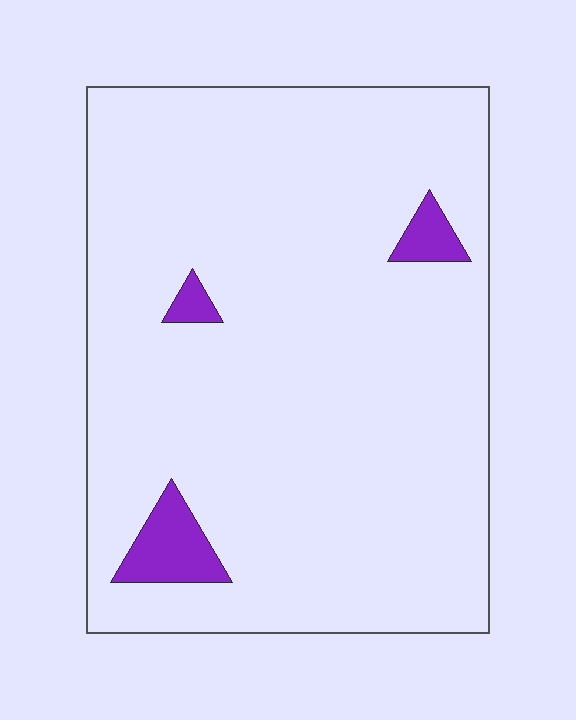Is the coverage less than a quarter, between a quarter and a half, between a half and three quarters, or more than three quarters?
Less than a quarter.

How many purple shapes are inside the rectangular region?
3.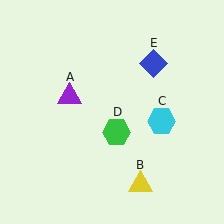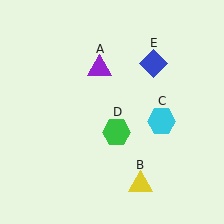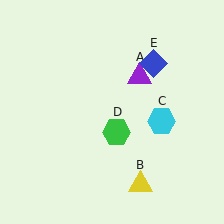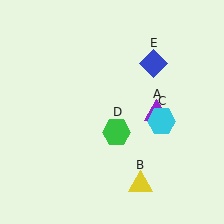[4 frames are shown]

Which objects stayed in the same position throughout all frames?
Yellow triangle (object B) and cyan hexagon (object C) and green hexagon (object D) and blue diamond (object E) remained stationary.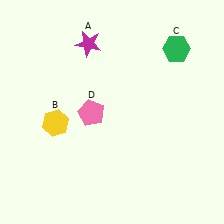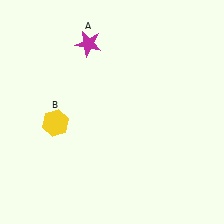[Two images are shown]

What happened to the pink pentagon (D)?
The pink pentagon (D) was removed in Image 2. It was in the bottom-left area of Image 1.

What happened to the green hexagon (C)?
The green hexagon (C) was removed in Image 2. It was in the top-right area of Image 1.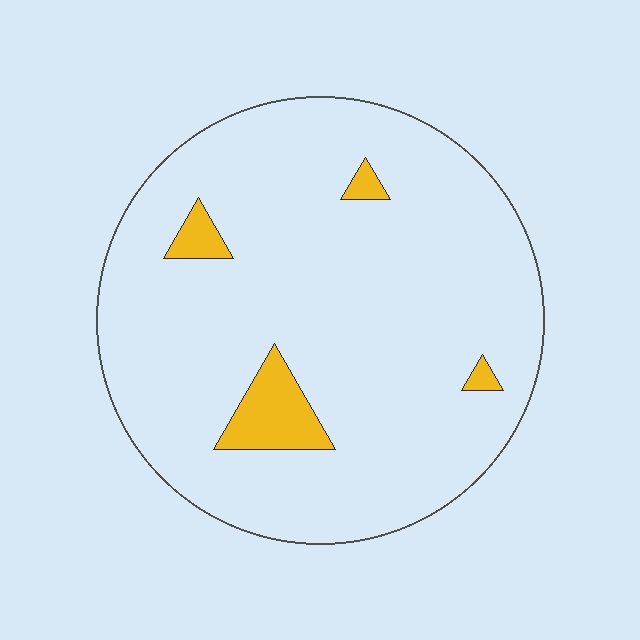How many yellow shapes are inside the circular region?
4.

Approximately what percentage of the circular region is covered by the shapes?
Approximately 5%.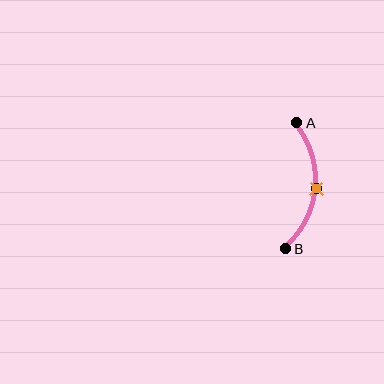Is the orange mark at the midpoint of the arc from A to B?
Yes. The orange mark lies on the arc at equal arc-length from both A and B — it is the arc midpoint.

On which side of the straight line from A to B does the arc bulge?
The arc bulges to the right of the straight line connecting A and B.